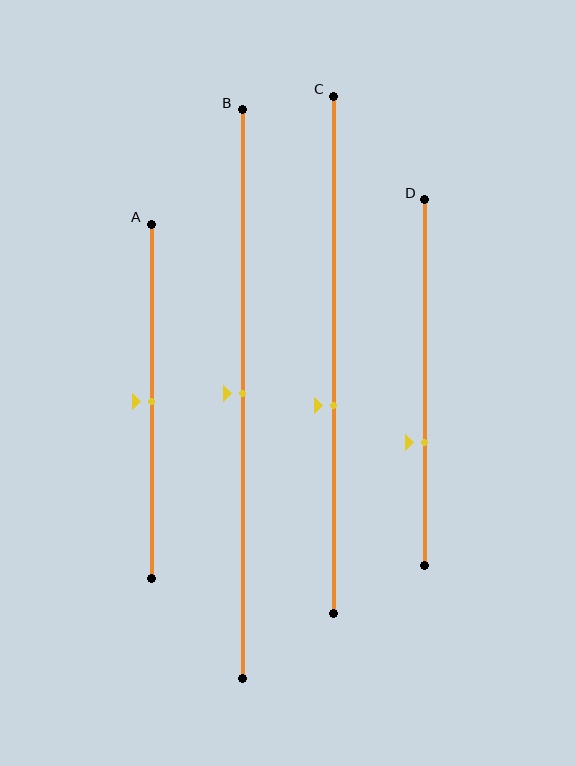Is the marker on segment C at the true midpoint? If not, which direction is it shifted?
No, the marker on segment C is shifted downward by about 10% of the segment length.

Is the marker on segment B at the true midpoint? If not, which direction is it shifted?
Yes, the marker on segment B is at the true midpoint.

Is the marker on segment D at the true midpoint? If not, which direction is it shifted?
No, the marker on segment D is shifted downward by about 16% of the segment length.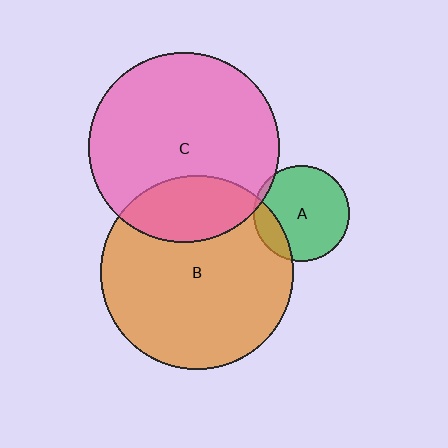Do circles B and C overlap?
Yes.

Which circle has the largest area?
Circle B (orange).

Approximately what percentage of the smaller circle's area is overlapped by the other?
Approximately 25%.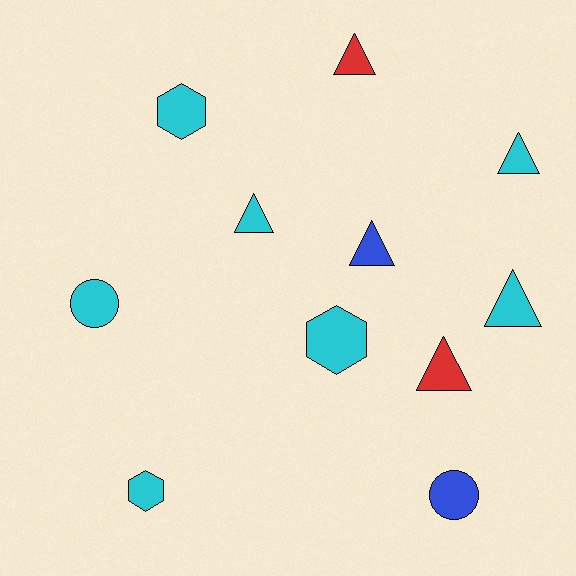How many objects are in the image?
There are 11 objects.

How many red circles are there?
There are no red circles.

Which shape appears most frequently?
Triangle, with 6 objects.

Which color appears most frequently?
Cyan, with 7 objects.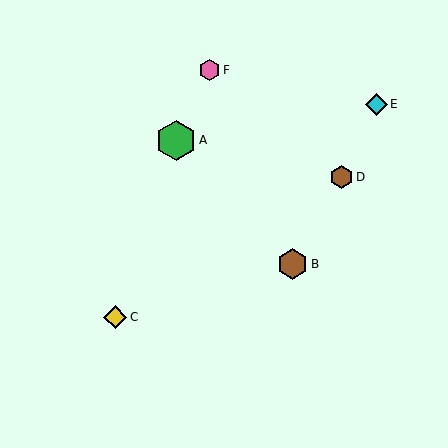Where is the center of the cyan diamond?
The center of the cyan diamond is at (377, 104).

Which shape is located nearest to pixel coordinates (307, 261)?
The brown hexagon (labeled B) at (293, 264) is nearest to that location.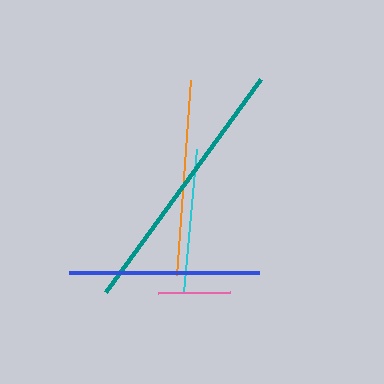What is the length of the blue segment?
The blue segment is approximately 190 pixels long.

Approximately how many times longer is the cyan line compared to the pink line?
The cyan line is approximately 2.0 times the length of the pink line.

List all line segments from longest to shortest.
From longest to shortest: teal, orange, blue, cyan, pink.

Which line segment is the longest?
The teal line is the longest at approximately 263 pixels.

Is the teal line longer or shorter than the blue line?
The teal line is longer than the blue line.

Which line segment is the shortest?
The pink line is the shortest at approximately 72 pixels.